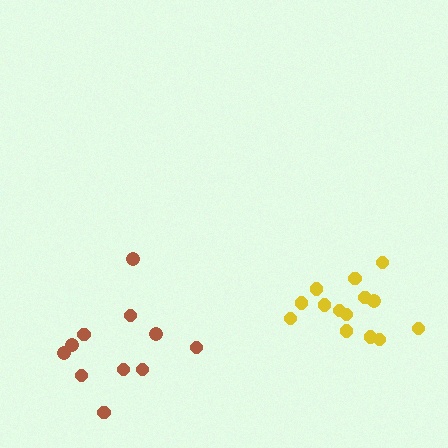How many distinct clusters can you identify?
There are 2 distinct clusters.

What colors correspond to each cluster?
The clusters are colored: yellow, brown.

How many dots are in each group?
Group 1: 14 dots, Group 2: 11 dots (25 total).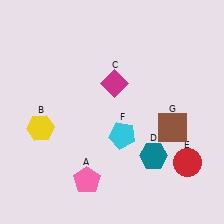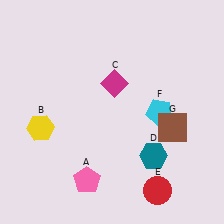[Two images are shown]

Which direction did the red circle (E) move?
The red circle (E) moved left.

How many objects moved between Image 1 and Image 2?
2 objects moved between the two images.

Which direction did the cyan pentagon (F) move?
The cyan pentagon (F) moved right.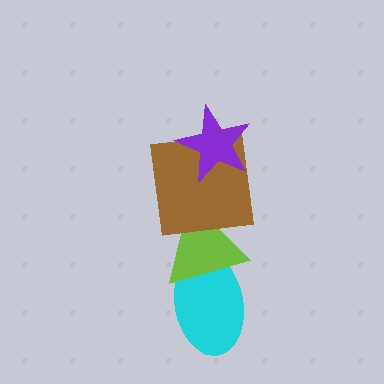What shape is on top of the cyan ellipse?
The lime triangle is on top of the cyan ellipse.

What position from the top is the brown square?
The brown square is 2nd from the top.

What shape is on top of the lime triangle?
The brown square is on top of the lime triangle.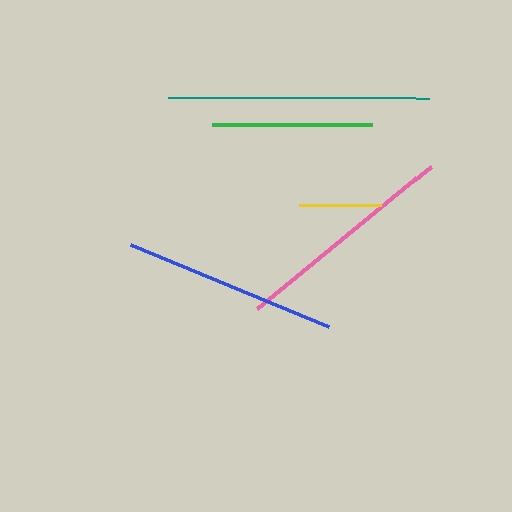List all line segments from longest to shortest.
From longest to shortest: teal, pink, blue, green, yellow.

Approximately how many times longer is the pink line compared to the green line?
The pink line is approximately 1.4 times the length of the green line.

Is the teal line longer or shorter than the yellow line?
The teal line is longer than the yellow line.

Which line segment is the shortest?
The yellow line is the shortest at approximately 82 pixels.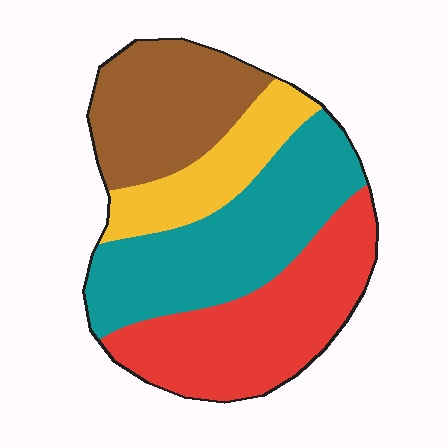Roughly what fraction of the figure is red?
Red covers 30% of the figure.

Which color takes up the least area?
Yellow, at roughly 15%.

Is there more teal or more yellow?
Teal.